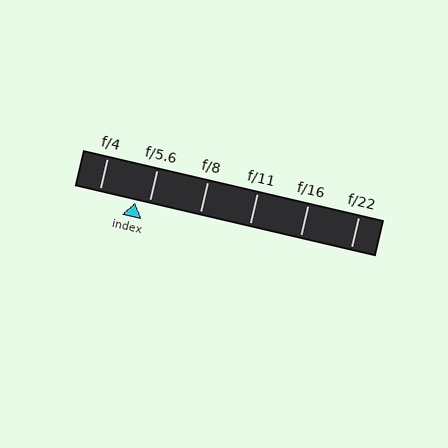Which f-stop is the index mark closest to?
The index mark is closest to f/5.6.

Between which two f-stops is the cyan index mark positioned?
The index mark is between f/4 and f/5.6.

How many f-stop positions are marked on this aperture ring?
There are 6 f-stop positions marked.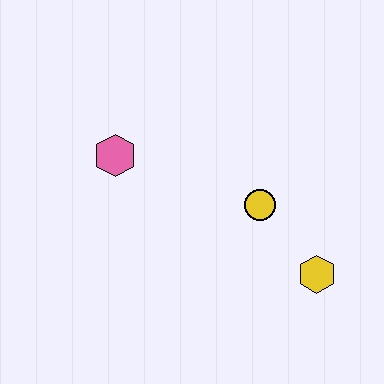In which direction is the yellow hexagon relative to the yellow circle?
The yellow hexagon is below the yellow circle.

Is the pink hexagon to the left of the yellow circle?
Yes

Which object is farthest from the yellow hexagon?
The pink hexagon is farthest from the yellow hexagon.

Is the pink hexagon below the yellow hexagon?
No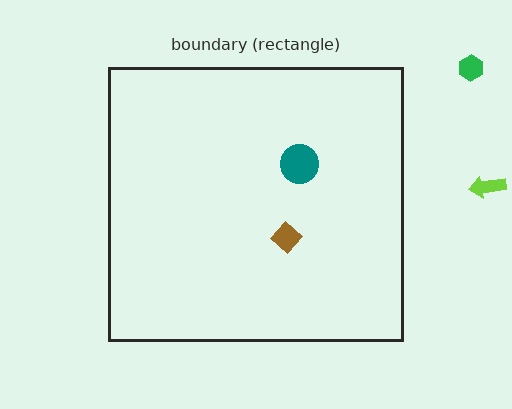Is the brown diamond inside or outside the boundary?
Inside.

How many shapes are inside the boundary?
2 inside, 2 outside.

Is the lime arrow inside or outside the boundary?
Outside.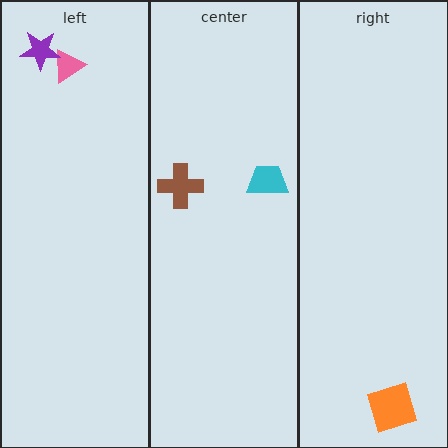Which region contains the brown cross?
The center region.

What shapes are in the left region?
The pink triangle, the purple star.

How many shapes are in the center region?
2.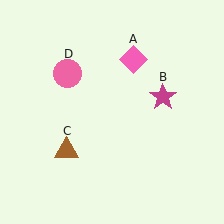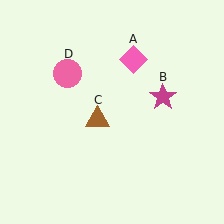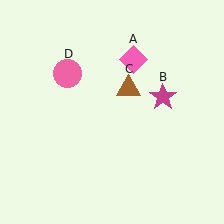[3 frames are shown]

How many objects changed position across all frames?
1 object changed position: brown triangle (object C).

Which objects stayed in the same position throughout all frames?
Pink diamond (object A) and magenta star (object B) and pink circle (object D) remained stationary.